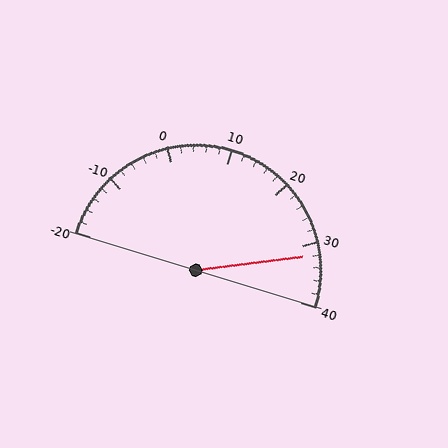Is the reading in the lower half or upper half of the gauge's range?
The reading is in the upper half of the range (-20 to 40).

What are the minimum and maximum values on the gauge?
The gauge ranges from -20 to 40.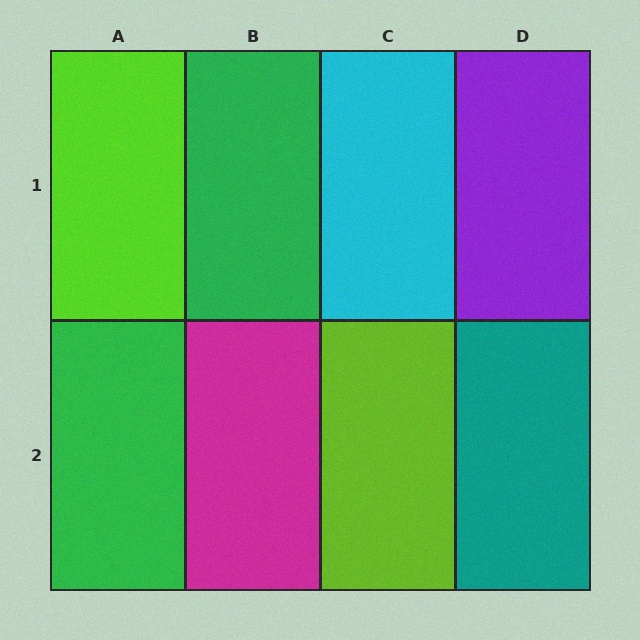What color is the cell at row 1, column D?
Purple.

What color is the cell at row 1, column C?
Cyan.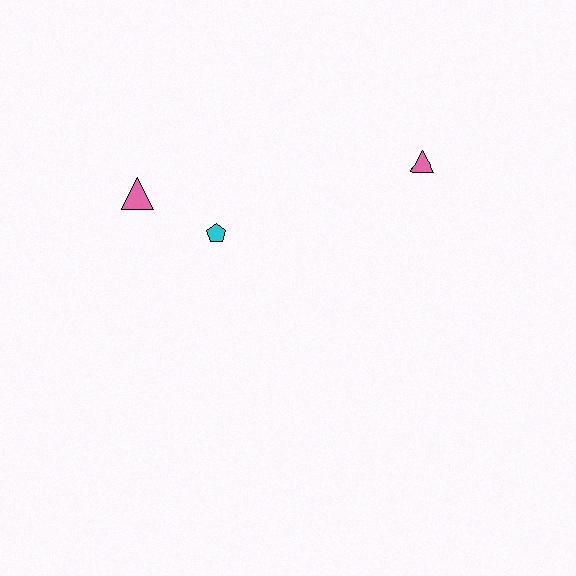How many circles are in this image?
There are no circles.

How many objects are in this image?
There are 3 objects.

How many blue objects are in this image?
There are no blue objects.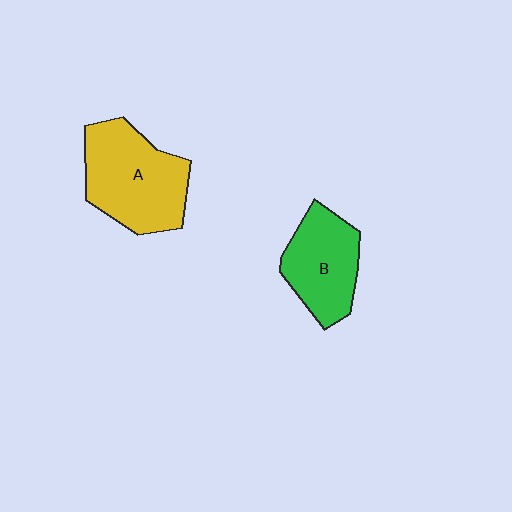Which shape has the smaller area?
Shape B (green).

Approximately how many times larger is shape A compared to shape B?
Approximately 1.3 times.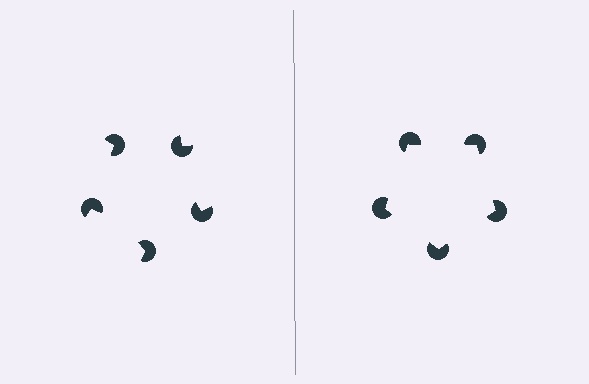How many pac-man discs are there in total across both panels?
10 — 5 on each side.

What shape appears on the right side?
An illusory pentagon.